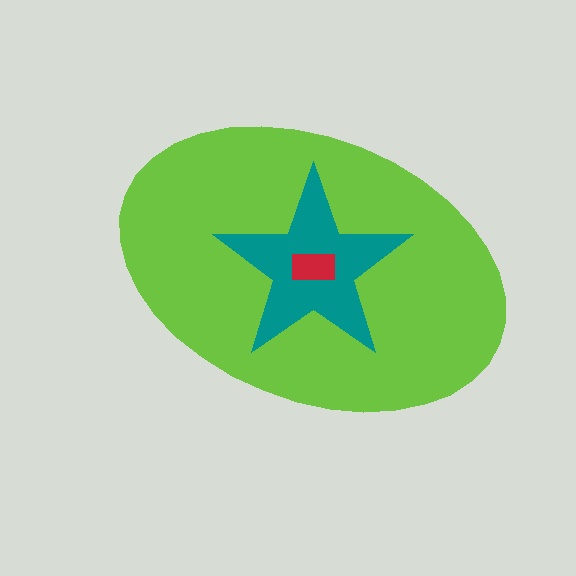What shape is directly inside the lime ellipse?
The teal star.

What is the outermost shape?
The lime ellipse.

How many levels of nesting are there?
3.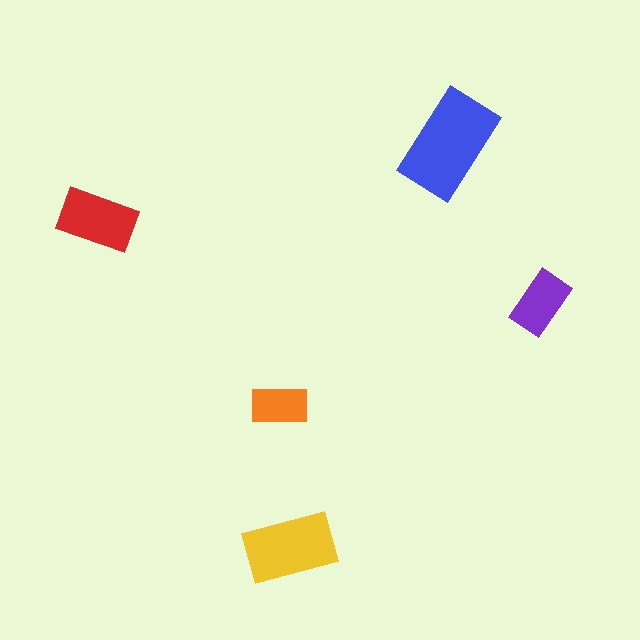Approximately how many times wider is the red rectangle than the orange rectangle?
About 1.5 times wider.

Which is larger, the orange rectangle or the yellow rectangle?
The yellow one.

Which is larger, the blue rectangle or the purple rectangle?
The blue one.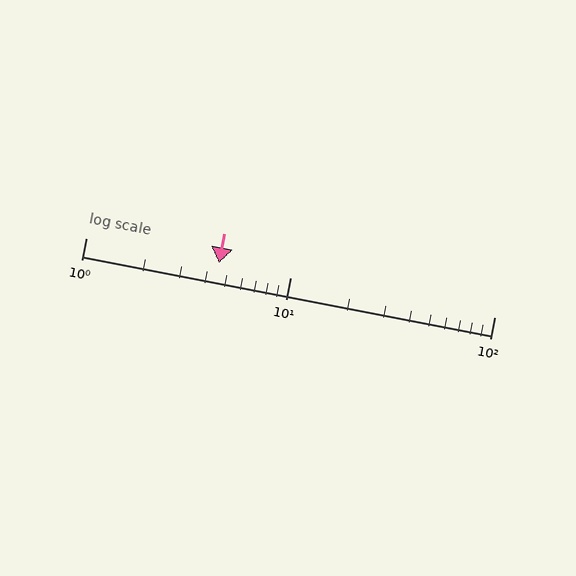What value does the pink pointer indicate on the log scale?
The pointer indicates approximately 4.5.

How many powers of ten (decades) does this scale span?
The scale spans 2 decades, from 1 to 100.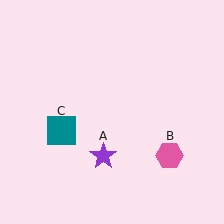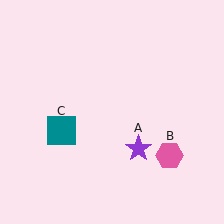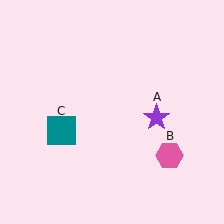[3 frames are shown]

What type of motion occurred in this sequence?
The purple star (object A) rotated counterclockwise around the center of the scene.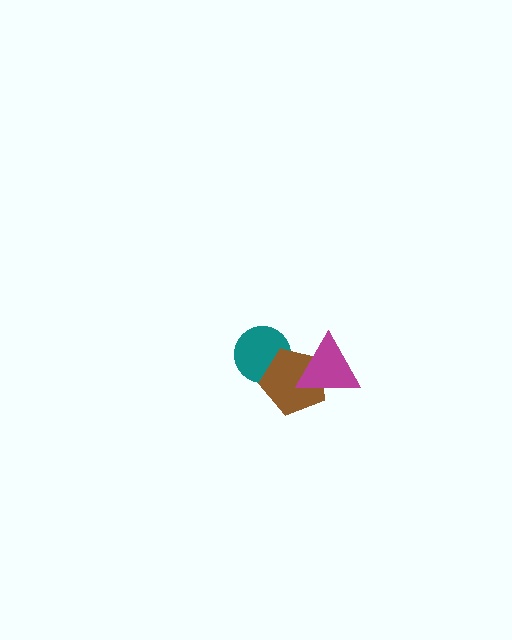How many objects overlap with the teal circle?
1 object overlaps with the teal circle.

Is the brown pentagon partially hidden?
Yes, it is partially covered by another shape.